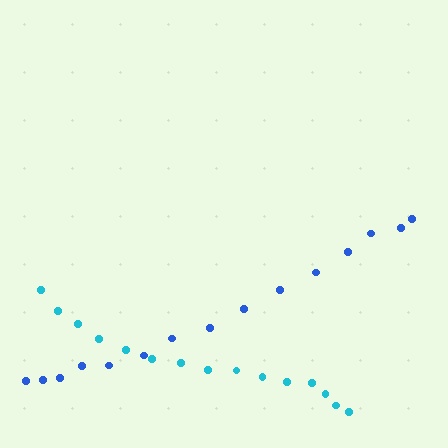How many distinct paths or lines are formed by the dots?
There are 2 distinct paths.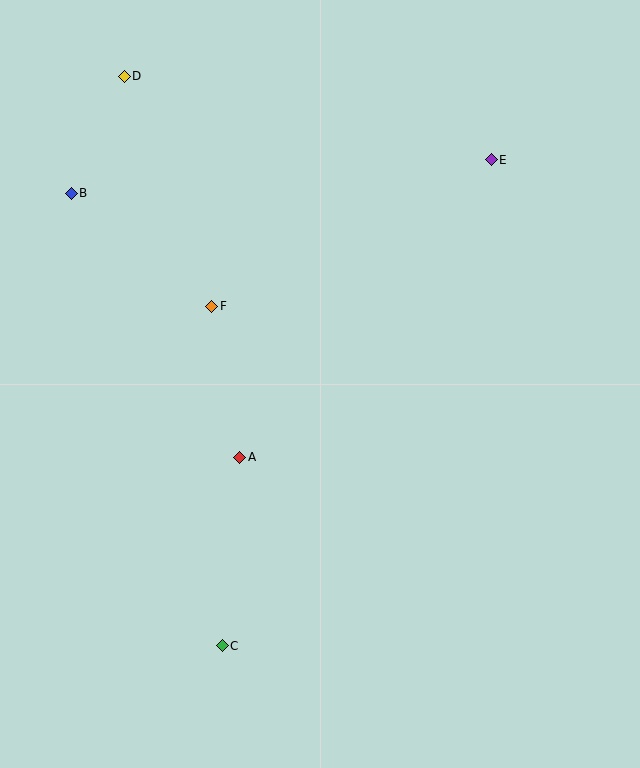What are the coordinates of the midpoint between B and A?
The midpoint between B and A is at (156, 325).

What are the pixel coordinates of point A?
Point A is at (240, 457).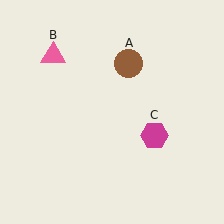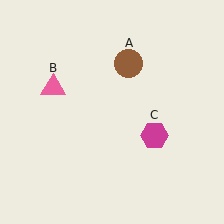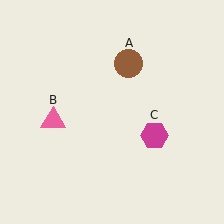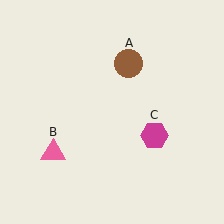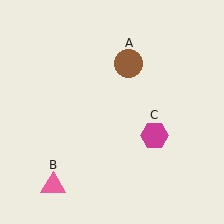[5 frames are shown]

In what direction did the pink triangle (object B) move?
The pink triangle (object B) moved down.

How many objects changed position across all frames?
1 object changed position: pink triangle (object B).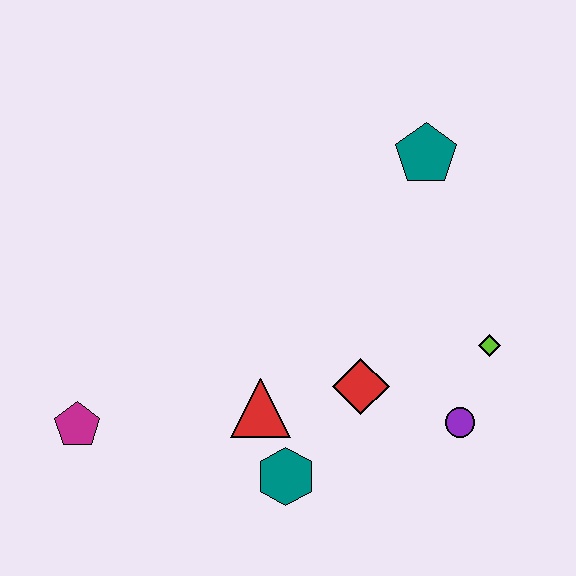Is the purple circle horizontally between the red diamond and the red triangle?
No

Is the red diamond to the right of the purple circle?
No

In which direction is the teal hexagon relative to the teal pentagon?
The teal hexagon is below the teal pentagon.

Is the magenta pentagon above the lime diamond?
No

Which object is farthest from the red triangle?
The teal pentagon is farthest from the red triangle.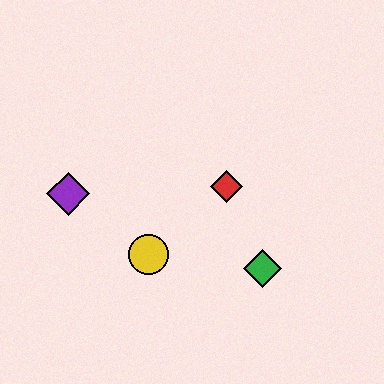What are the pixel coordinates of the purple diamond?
The purple diamond is at (68, 194).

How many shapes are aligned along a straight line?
3 shapes (the red diamond, the blue circle, the yellow circle) are aligned along a straight line.